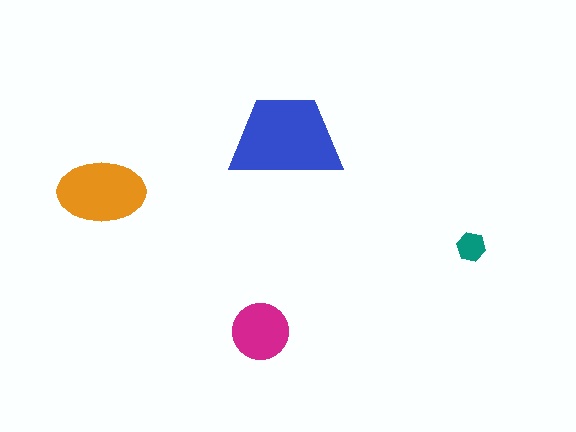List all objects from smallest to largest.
The teal hexagon, the magenta circle, the orange ellipse, the blue trapezoid.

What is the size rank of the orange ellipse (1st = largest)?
2nd.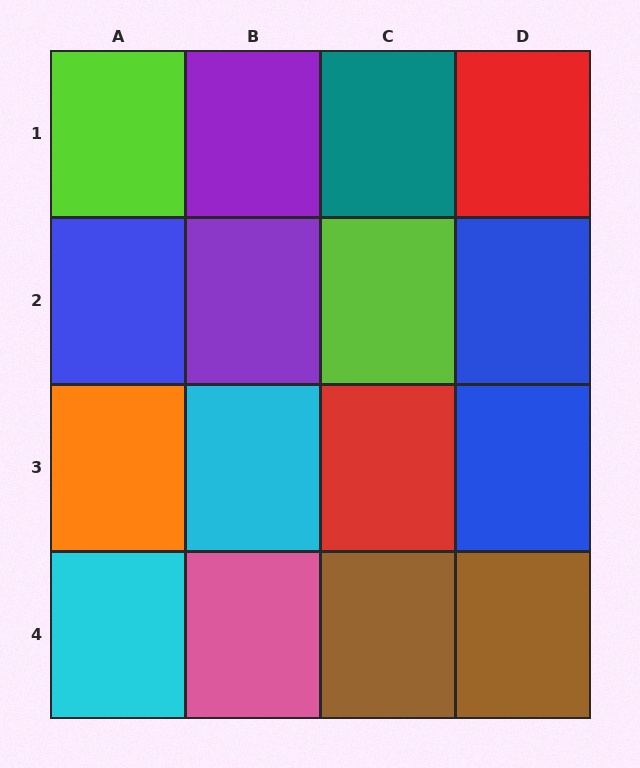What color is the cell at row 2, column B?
Purple.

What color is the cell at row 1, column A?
Lime.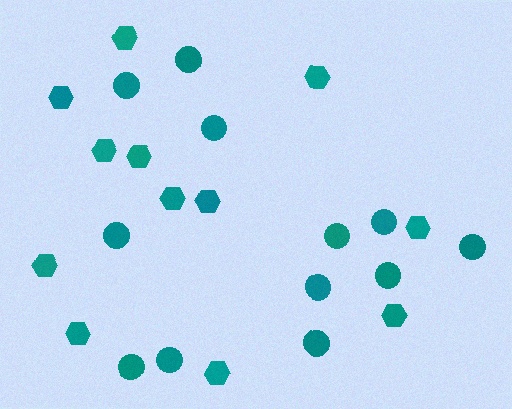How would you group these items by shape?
There are 2 groups: one group of circles (12) and one group of hexagons (12).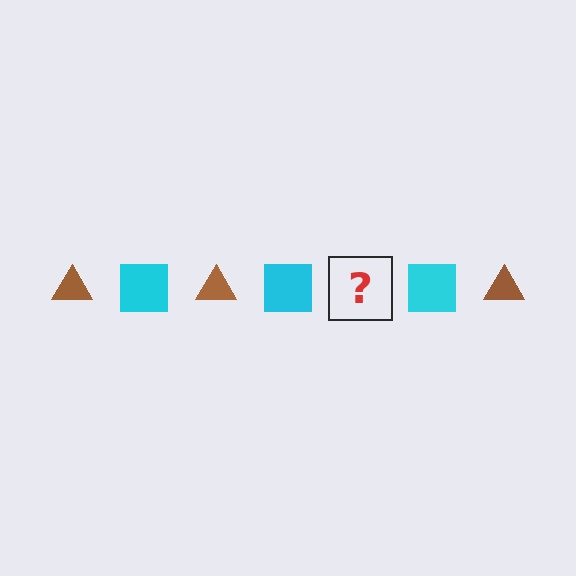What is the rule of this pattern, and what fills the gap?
The rule is that the pattern alternates between brown triangle and cyan square. The gap should be filled with a brown triangle.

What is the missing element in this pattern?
The missing element is a brown triangle.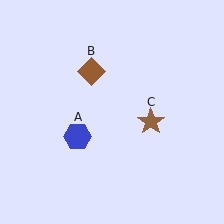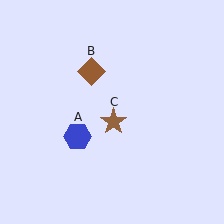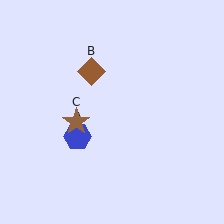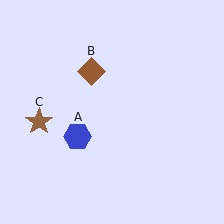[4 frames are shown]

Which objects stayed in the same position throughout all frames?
Blue hexagon (object A) and brown diamond (object B) remained stationary.